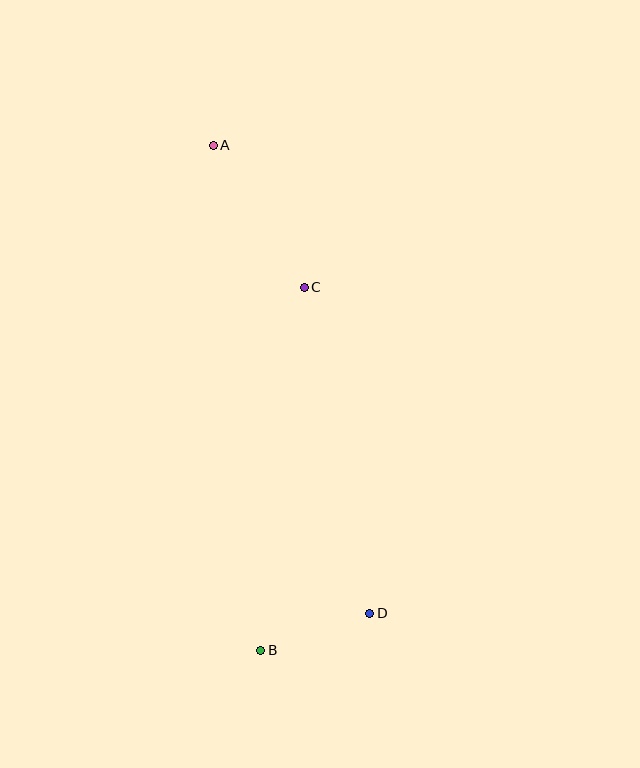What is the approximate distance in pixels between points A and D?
The distance between A and D is approximately 494 pixels.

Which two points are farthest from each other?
Points A and B are farthest from each other.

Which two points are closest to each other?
Points B and D are closest to each other.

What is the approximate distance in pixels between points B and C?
The distance between B and C is approximately 366 pixels.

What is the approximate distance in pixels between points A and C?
The distance between A and C is approximately 169 pixels.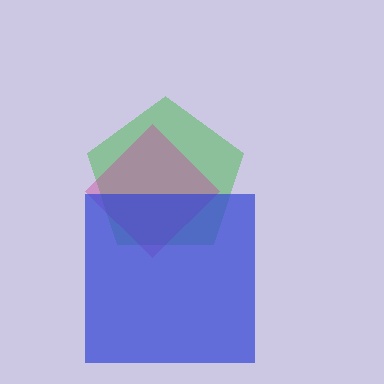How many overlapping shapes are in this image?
There are 3 overlapping shapes in the image.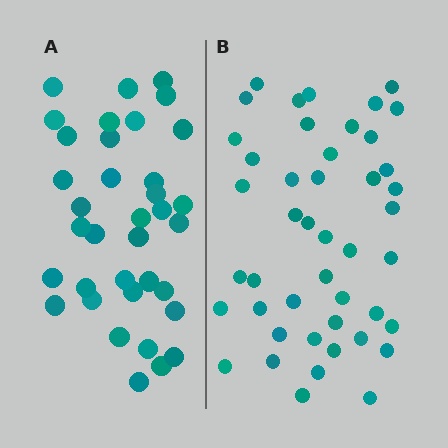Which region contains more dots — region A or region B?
Region B (the right region) has more dots.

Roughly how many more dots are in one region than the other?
Region B has roughly 8 or so more dots than region A.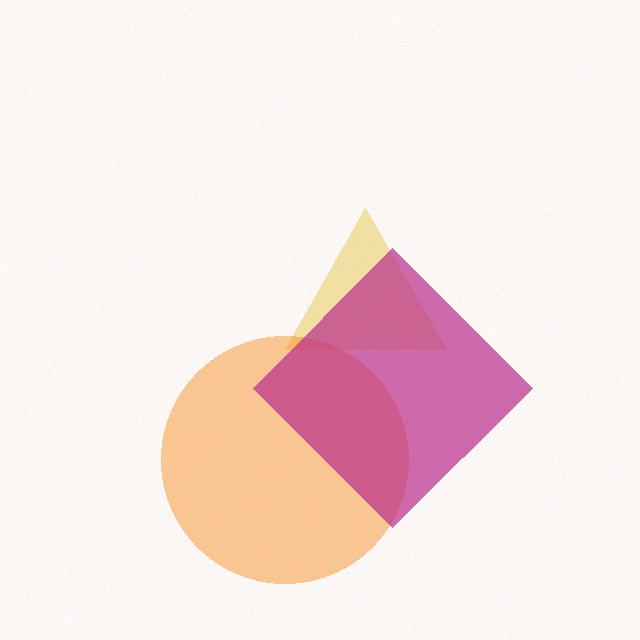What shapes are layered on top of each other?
The layered shapes are: a yellow triangle, an orange circle, a magenta diamond.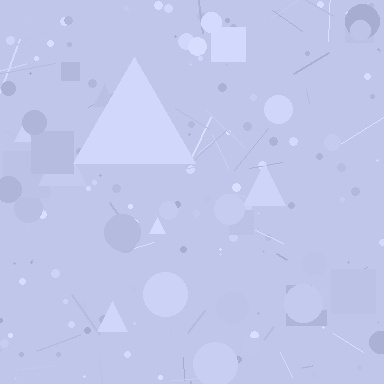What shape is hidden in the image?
A triangle is hidden in the image.